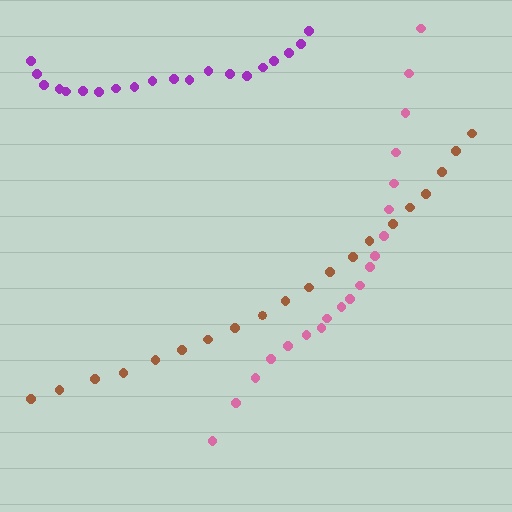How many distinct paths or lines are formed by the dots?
There are 3 distinct paths.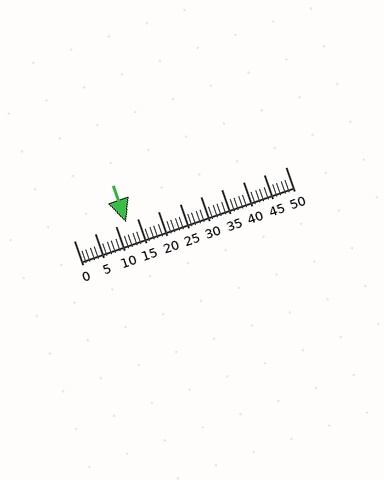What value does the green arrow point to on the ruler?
The green arrow points to approximately 12.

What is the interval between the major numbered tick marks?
The major tick marks are spaced 5 units apart.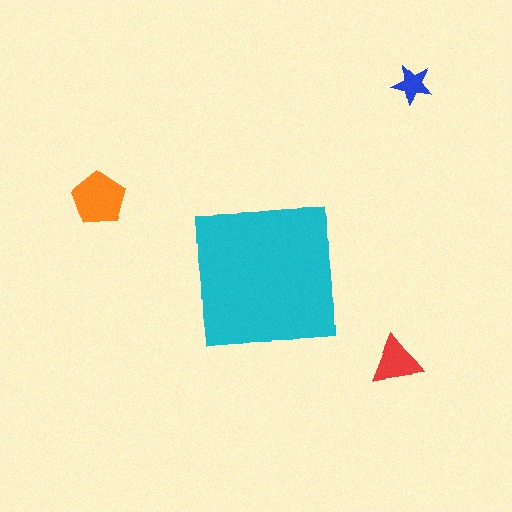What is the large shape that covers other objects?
A cyan square.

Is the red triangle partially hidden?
No, the red triangle is fully visible.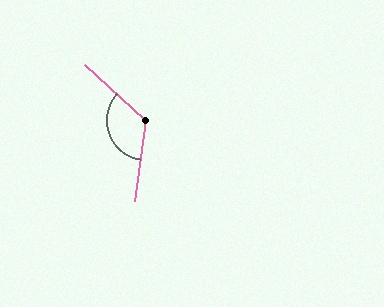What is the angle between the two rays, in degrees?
Approximately 124 degrees.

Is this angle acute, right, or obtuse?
It is obtuse.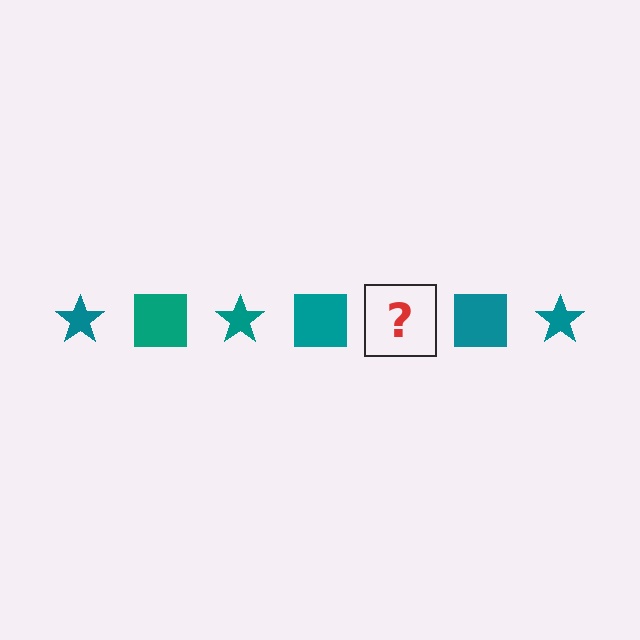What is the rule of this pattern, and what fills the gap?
The rule is that the pattern cycles through star, square shapes in teal. The gap should be filled with a teal star.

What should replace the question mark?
The question mark should be replaced with a teal star.